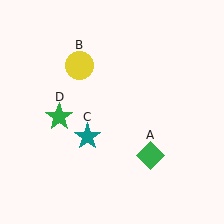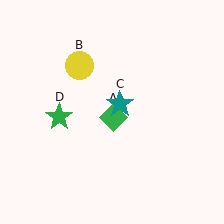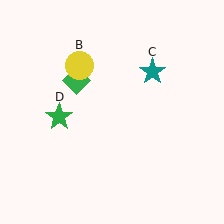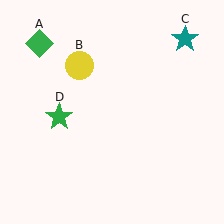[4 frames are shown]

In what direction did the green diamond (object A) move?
The green diamond (object A) moved up and to the left.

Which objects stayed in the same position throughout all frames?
Yellow circle (object B) and green star (object D) remained stationary.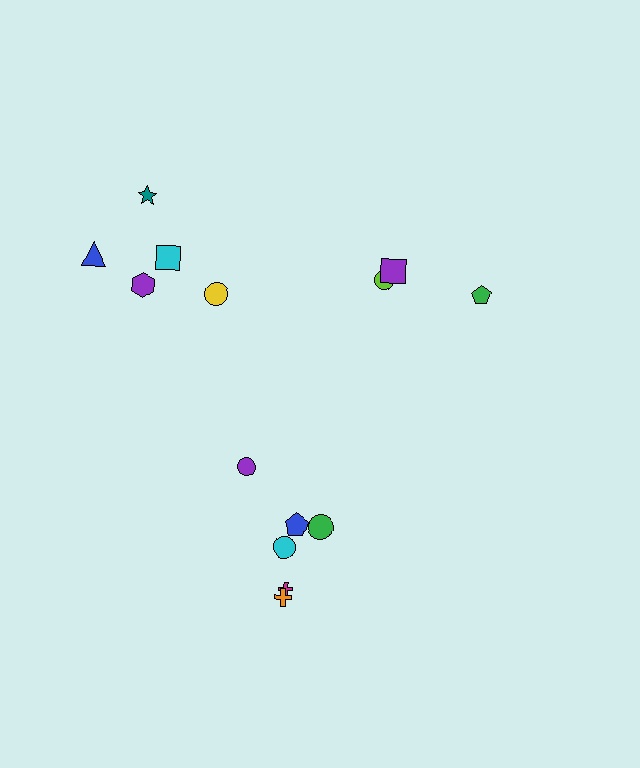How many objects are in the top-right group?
There are 3 objects.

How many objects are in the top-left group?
There are 5 objects.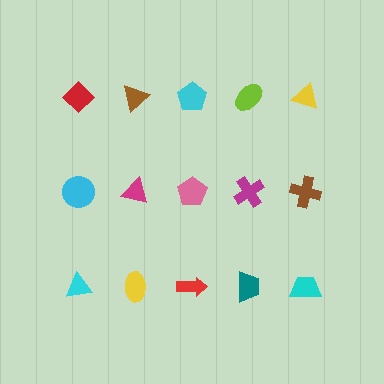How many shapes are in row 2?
5 shapes.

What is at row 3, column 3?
A red arrow.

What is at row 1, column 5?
A yellow triangle.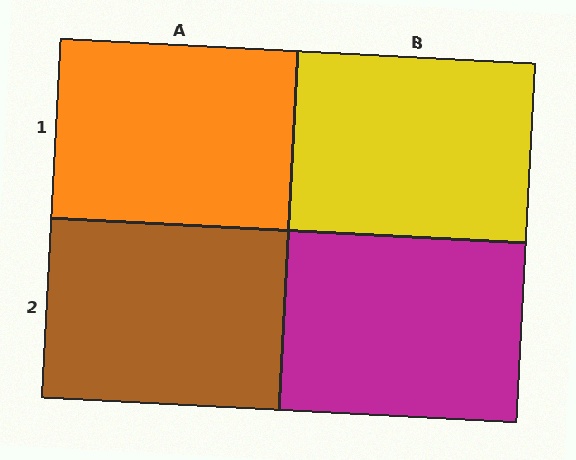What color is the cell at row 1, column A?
Orange.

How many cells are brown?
1 cell is brown.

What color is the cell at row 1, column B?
Yellow.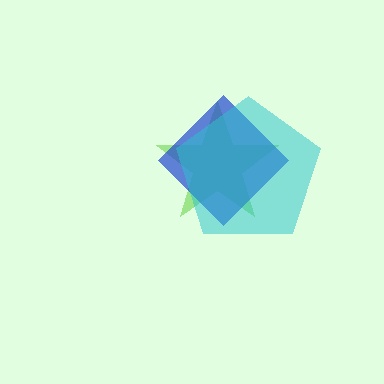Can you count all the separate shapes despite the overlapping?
Yes, there are 3 separate shapes.